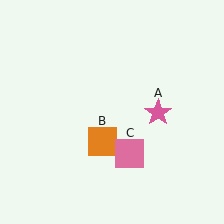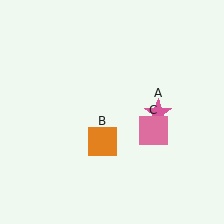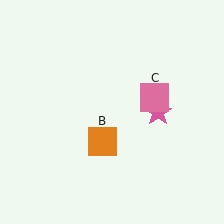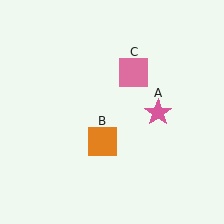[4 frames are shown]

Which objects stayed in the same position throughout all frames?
Pink star (object A) and orange square (object B) remained stationary.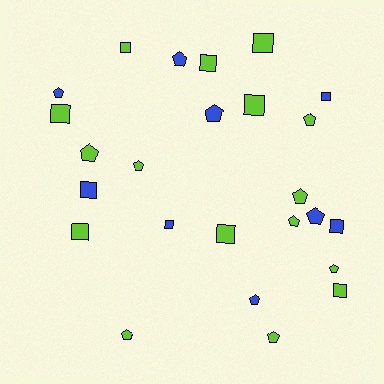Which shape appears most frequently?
Pentagon, with 13 objects.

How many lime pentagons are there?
There are 8 lime pentagons.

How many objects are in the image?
There are 25 objects.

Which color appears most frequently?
Lime, with 16 objects.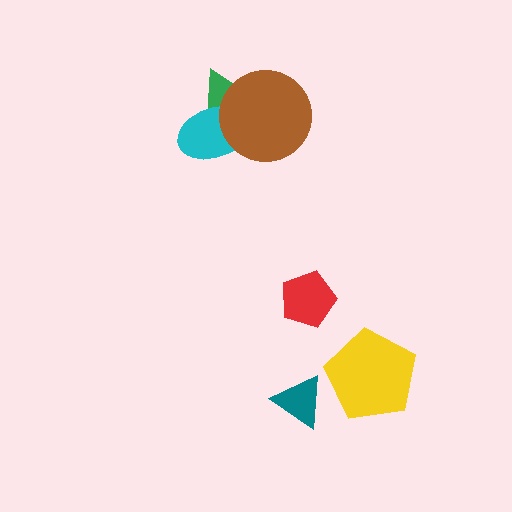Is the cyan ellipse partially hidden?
Yes, it is partially covered by another shape.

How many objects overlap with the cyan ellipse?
2 objects overlap with the cyan ellipse.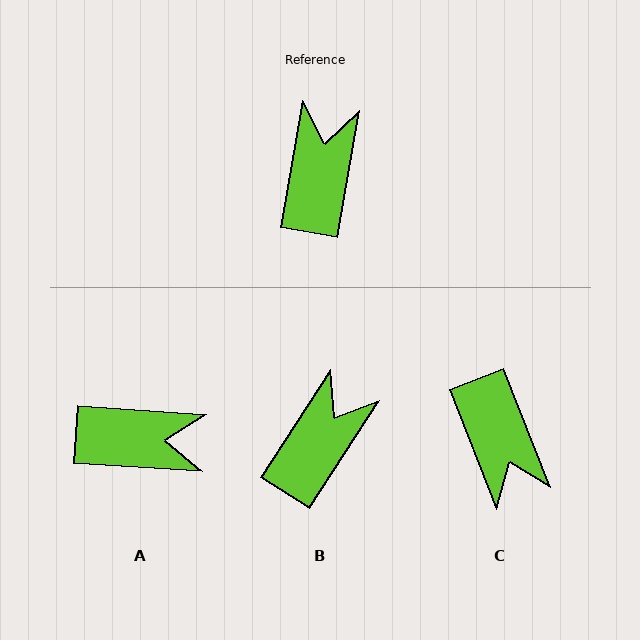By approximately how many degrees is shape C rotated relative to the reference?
Approximately 148 degrees clockwise.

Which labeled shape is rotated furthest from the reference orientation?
C, about 148 degrees away.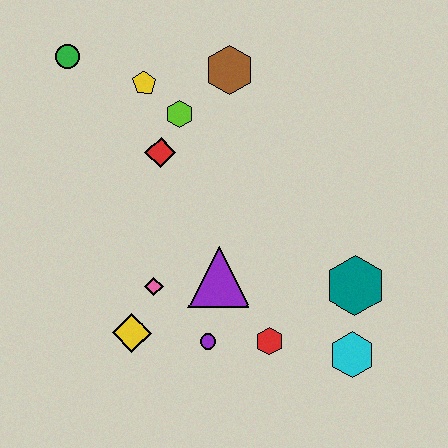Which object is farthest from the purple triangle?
The green circle is farthest from the purple triangle.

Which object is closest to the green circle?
The yellow pentagon is closest to the green circle.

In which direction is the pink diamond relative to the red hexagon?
The pink diamond is to the left of the red hexagon.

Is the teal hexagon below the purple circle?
No